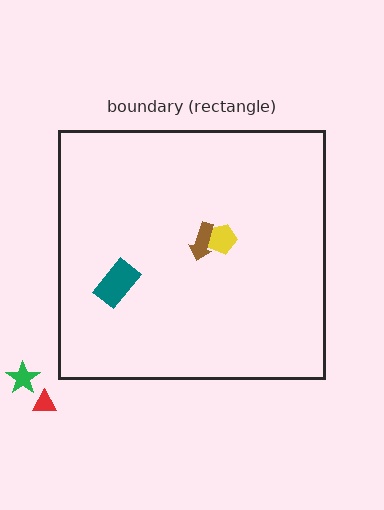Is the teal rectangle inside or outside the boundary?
Inside.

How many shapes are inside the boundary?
3 inside, 2 outside.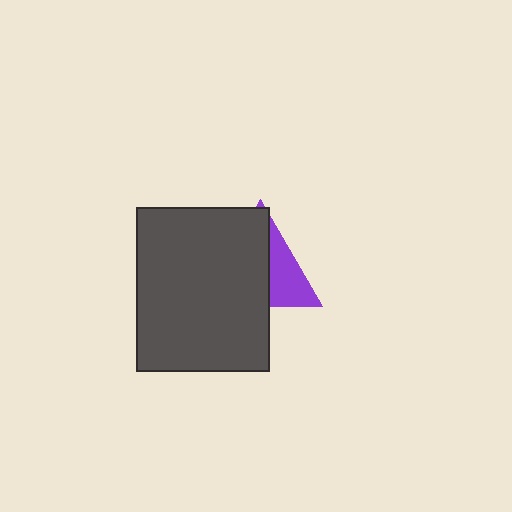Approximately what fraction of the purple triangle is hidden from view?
Roughly 63% of the purple triangle is hidden behind the dark gray rectangle.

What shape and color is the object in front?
The object in front is a dark gray rectangle.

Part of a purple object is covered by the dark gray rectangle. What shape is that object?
It is a triangle.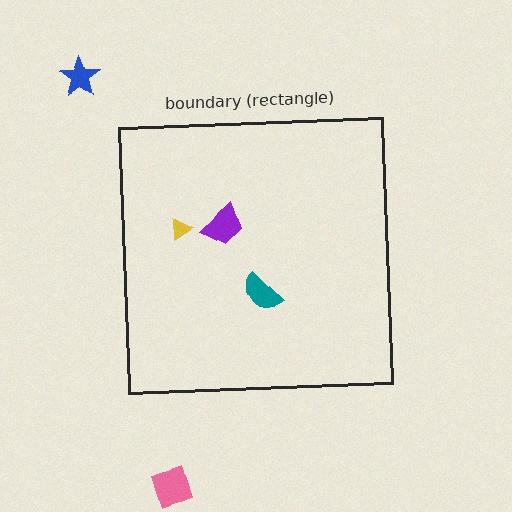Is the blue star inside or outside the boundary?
Outside.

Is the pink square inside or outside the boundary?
Outside.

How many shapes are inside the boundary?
3 inside, 2 outside.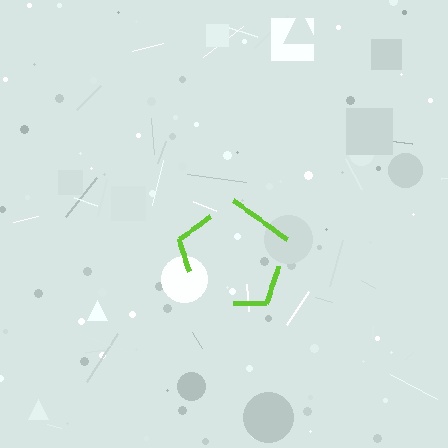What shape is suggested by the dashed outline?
The dashed outline suggests a pentagon.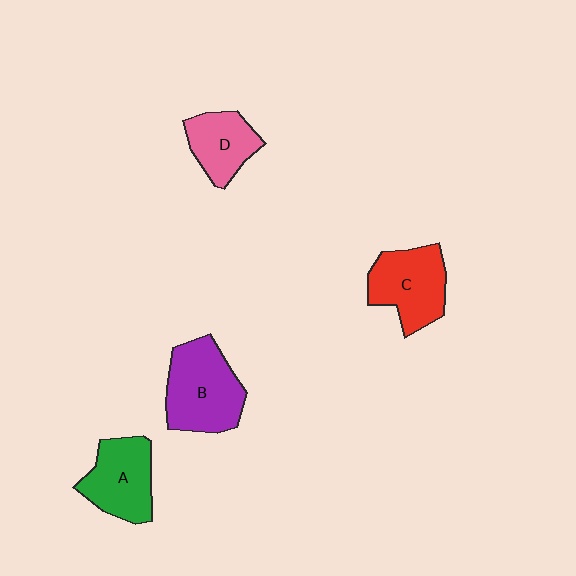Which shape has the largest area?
Shape B (purple).